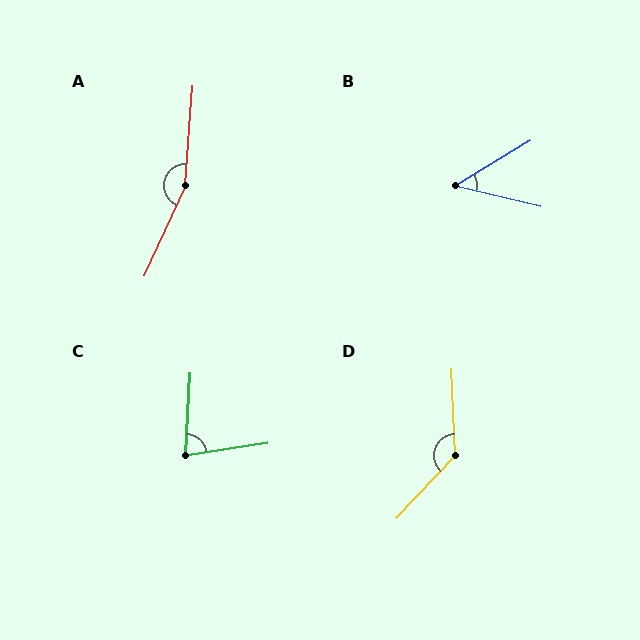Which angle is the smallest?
B, at approximately 44 degrees.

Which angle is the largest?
A, at approximately 159 degrees.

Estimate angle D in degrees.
Approximately 135 degrees.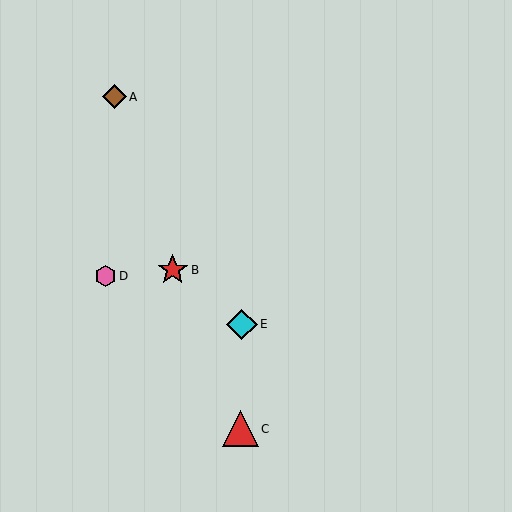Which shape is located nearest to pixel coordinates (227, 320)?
The cyan diamond (labeled E) at (242, 324) is nearest to that location.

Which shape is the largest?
The red triangle (labeled C) is the largest.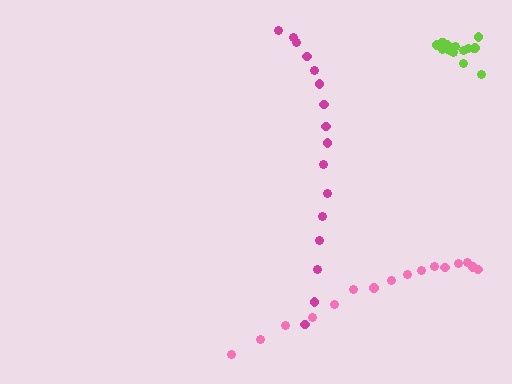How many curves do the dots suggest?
There are 3 distinct paths.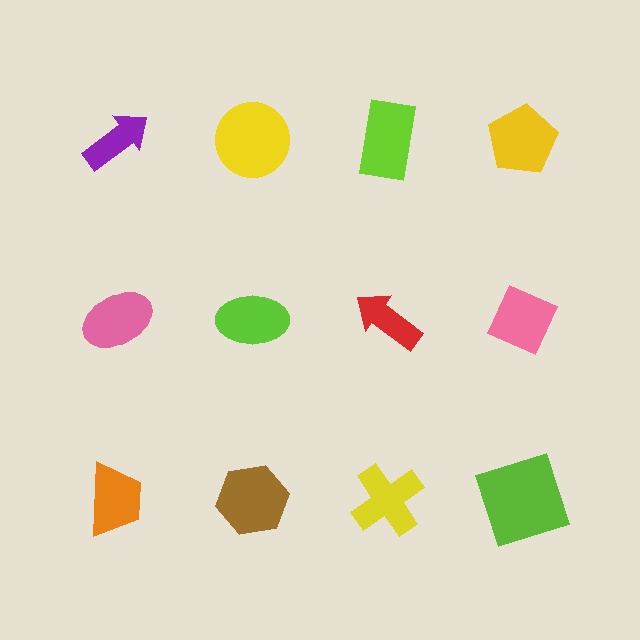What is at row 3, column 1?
An orange trapezoid.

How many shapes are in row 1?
4 shapes.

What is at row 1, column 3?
A lime rectangle.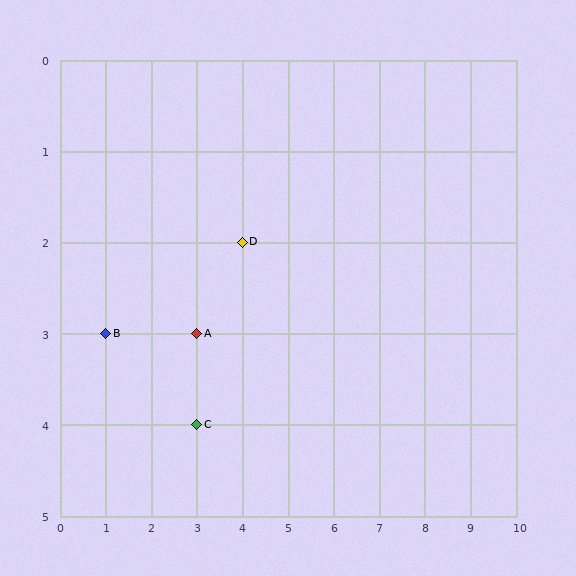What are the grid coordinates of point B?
Point B is at grid coordinates (1, 3).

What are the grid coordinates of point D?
Point D is at grid coordinates (4, 2).